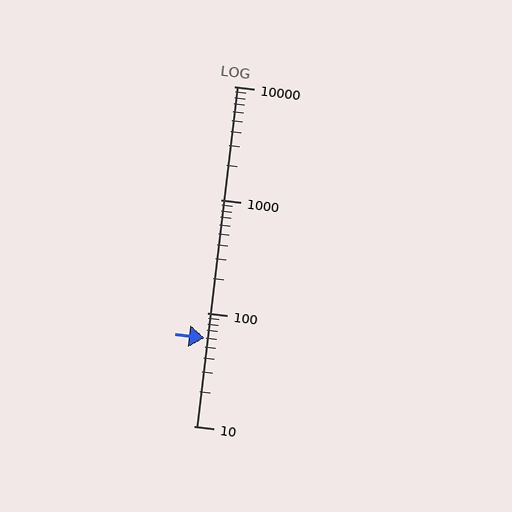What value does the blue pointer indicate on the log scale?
The pointer indicates approximately 60.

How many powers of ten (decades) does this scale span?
The scale spans 3 decades, from 10 to 10000.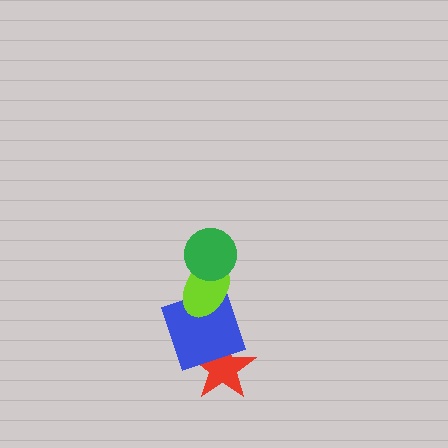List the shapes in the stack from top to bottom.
From top to bottom: the green circle, the lime ellipse, the blue square, the red star.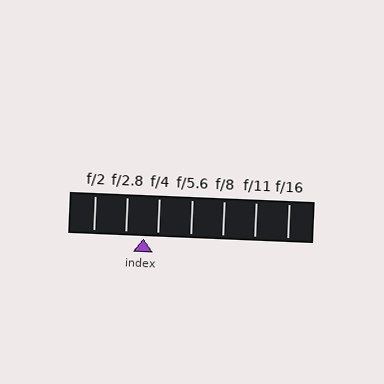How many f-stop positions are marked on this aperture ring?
There are 7 f-stop positions marked.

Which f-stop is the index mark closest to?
The index mark is closest to f/4.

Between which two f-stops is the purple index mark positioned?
The index mark is between f/2.8 and f/4.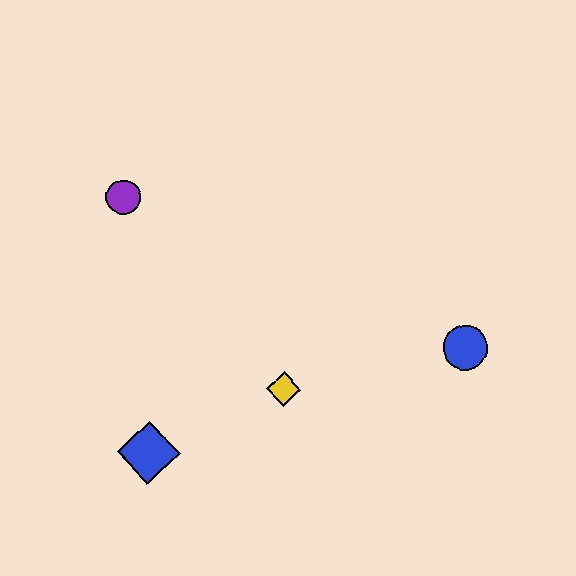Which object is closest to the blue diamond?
The yellow diamond is closest to the blue diamond.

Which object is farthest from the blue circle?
The purple circle is farthest from the blue circle.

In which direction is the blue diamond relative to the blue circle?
The blue diamond is to the left of the blue circle.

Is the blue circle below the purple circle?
Yes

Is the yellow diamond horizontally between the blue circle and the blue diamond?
Yes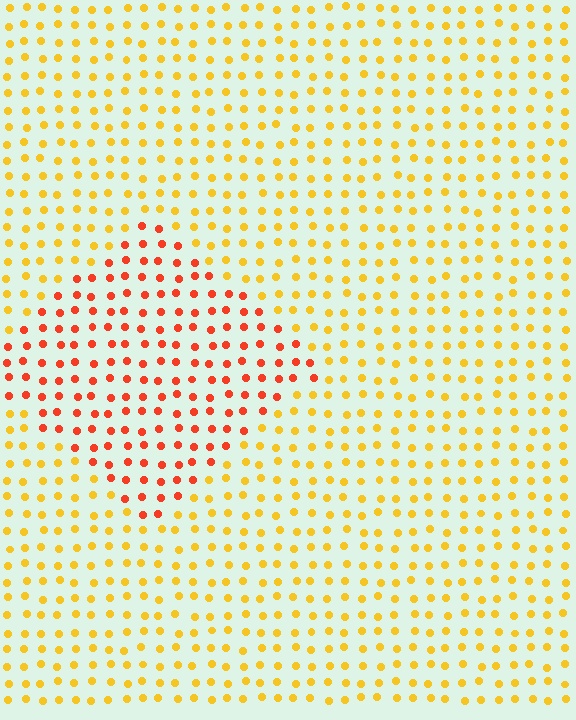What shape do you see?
I see a diamond.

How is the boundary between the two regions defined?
The boundary is defined purely by a slight shift in hue (about 39 degrees). Spacing, size, and orientation are identical on both sides.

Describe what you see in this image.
The image is filled with small yellow elements in a uniform arrangement. A diamond-shaped region is visible where the elements are tinted to a slightly different hue, forming a subtle color boundary.